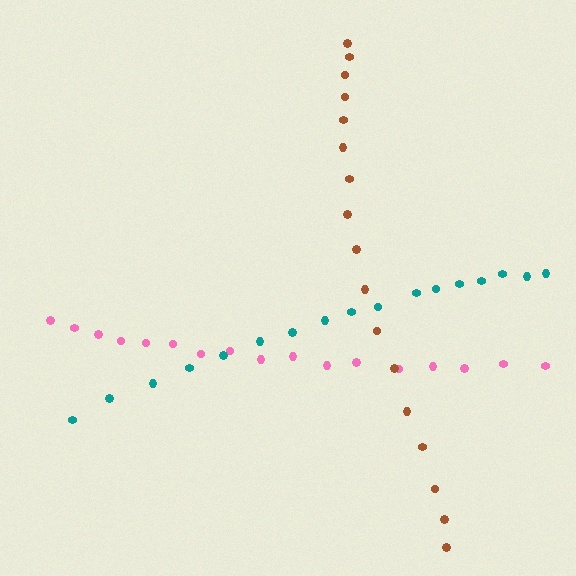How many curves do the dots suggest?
There are 3 distinct paths.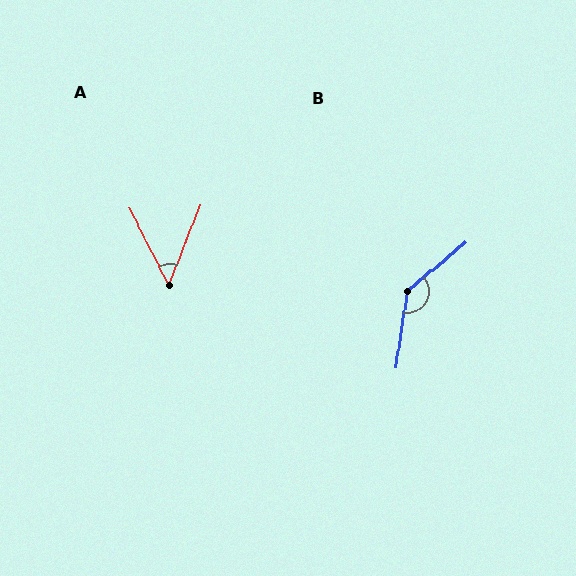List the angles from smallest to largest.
A (48°), B (138°).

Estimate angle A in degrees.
Approximately 48 degrees.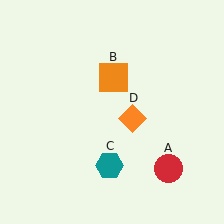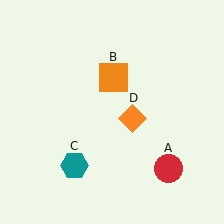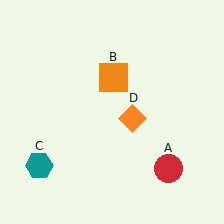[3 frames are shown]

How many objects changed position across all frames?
1 object changed position: teal hexagon (object C).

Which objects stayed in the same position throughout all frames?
Red circle (object A) and orange square (object B) and orange diamond (object D) remained stationary.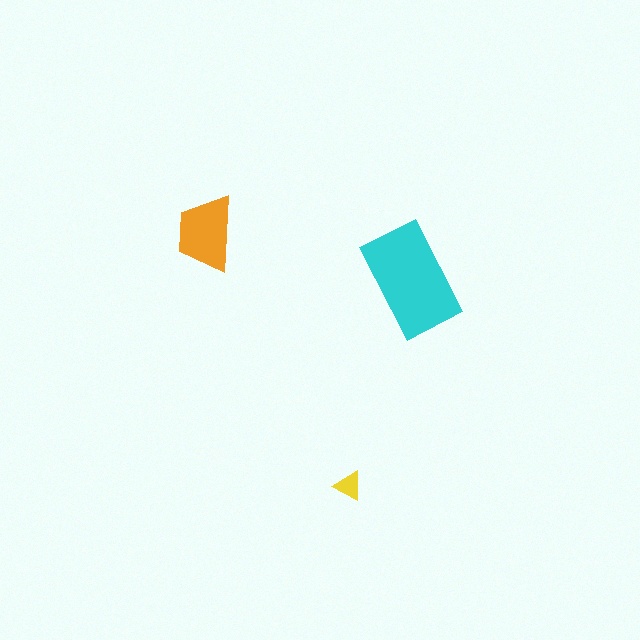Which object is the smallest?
The yellow triangle.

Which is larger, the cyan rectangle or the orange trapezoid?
The cyan rectangle.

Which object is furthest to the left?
The orange trapezoid is leftmost.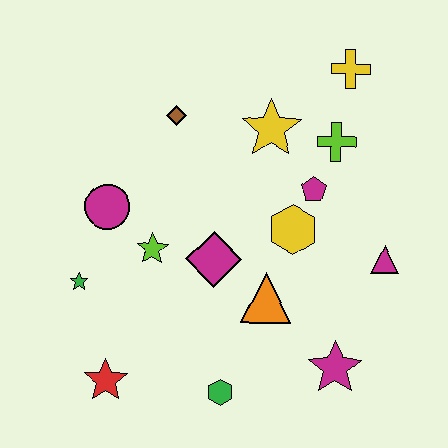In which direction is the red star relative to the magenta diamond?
The red star is below the magenta diamond.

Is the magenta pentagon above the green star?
Yes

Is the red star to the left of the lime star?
Yes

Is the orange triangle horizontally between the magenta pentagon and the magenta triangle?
No